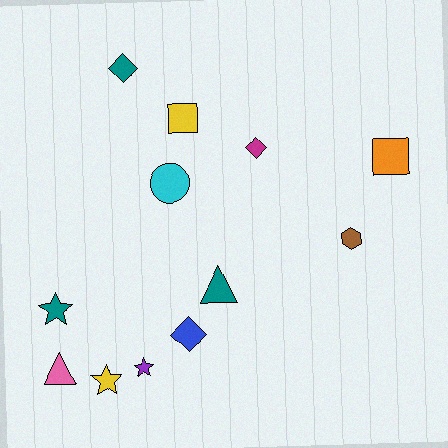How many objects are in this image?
There are 12 objects.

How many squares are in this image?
There are 2 squares.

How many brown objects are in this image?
There is 1 brown object.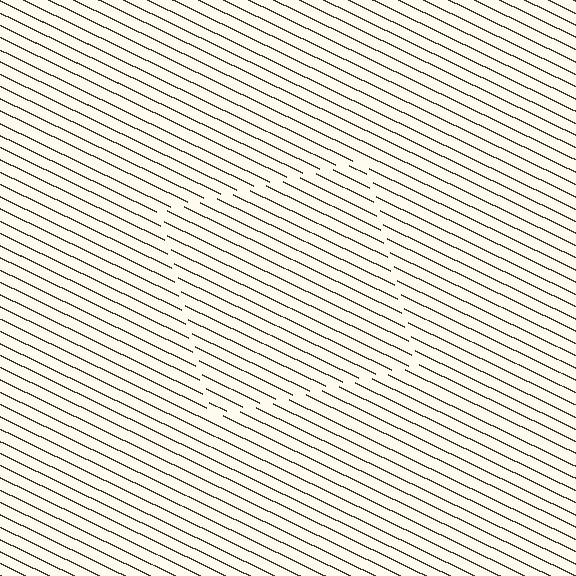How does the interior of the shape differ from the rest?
The interior of the shape contains the same grating, shifted by half a period — the contour is defined by the phase discontinuity where line-ends from the inner and outer gratings abut.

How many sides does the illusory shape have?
4 sides — the line-ends trace a square.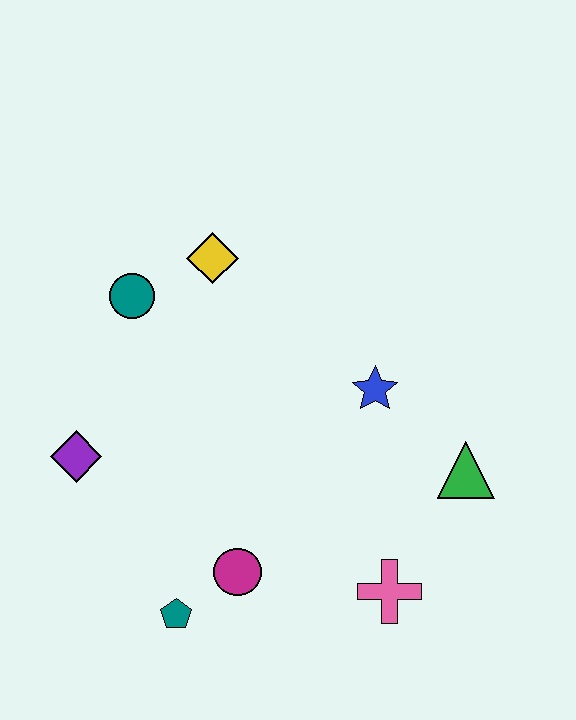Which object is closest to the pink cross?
The green triangle is closest to the pink cross.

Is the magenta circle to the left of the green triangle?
Yes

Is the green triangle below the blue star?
Yes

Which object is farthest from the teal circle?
The pink cross is farthest from the teal circle.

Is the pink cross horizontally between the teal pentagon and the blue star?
No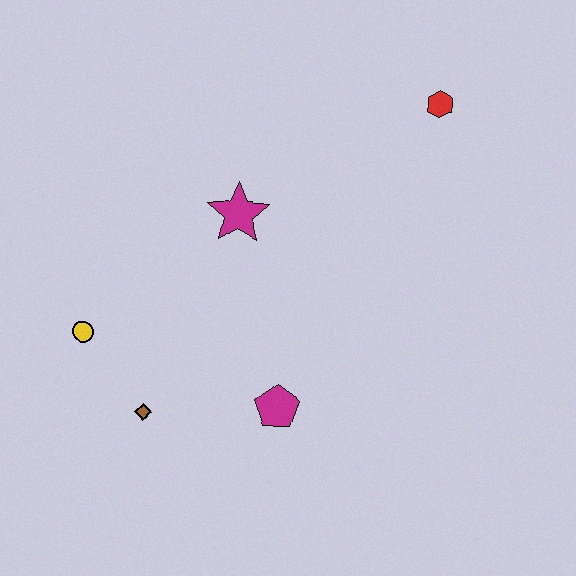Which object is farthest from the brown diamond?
The red hexagon is farthest from the brown diamond.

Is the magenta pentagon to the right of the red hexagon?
No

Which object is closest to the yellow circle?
The brown diamond is closest to the yellow circle.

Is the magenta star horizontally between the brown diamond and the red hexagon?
Yes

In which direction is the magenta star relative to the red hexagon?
The magenta star is to the left of the red hexagon.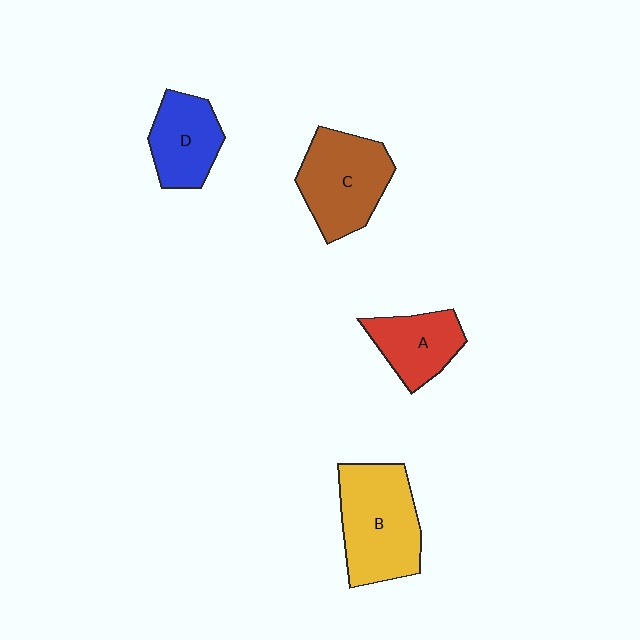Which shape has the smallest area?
Shape A (red).